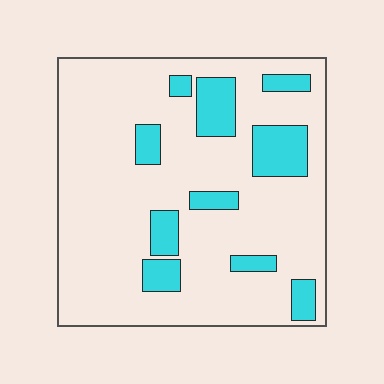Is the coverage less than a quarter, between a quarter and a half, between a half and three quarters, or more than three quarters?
Less than a quarter.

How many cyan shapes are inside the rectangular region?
10.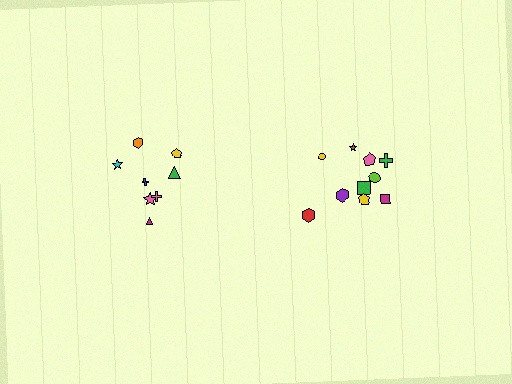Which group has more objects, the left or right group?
The right group.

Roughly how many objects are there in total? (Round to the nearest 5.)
Roughly 20 objects in total.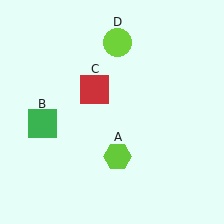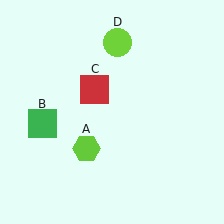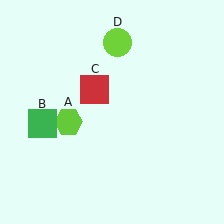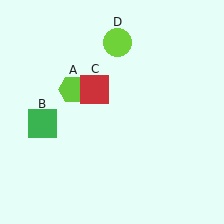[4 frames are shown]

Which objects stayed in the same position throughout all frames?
Green square (object B) and red square (object C) and lime circle (object D) remained stationary.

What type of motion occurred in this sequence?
The lime hexagon (object A) rotated clockwise around the center of the scene.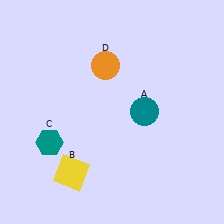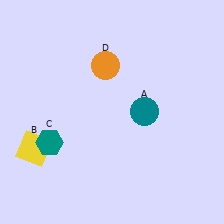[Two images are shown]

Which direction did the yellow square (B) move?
The yellow square (B) moved left.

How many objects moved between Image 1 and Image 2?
1 object moved between the two images.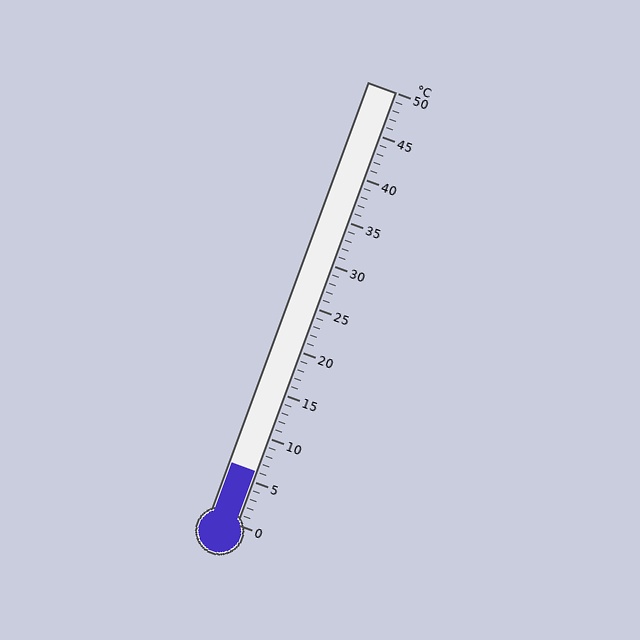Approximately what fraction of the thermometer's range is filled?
The thermometer is filled to approximately 10% of its range.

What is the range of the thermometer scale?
The thermometer scale ranges from 0°C to 50°C.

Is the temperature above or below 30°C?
The temperature is below 30°C.